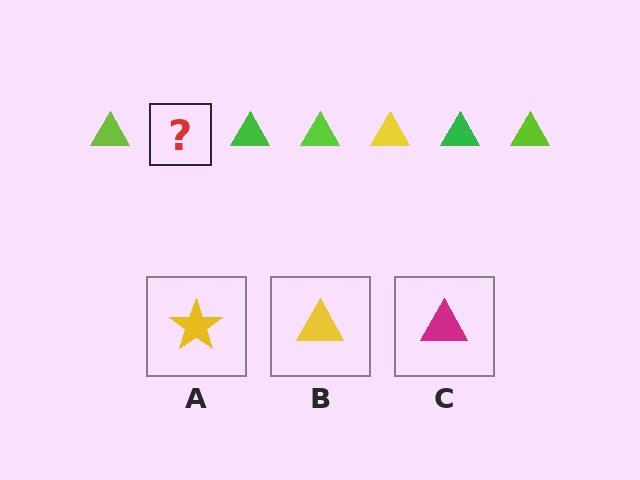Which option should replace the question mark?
Option B.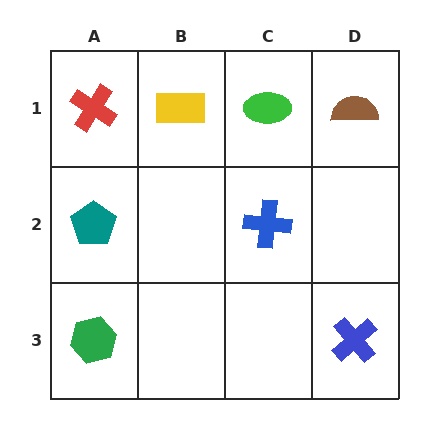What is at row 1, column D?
A brown semicircle.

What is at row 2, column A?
A teal pentagon.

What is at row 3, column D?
A blue cross.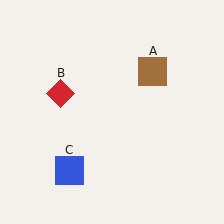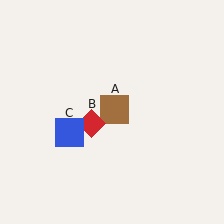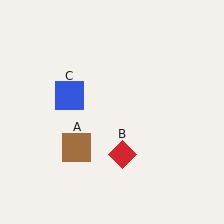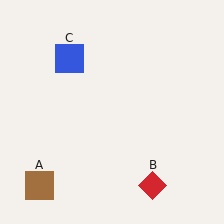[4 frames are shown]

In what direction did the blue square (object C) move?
The blue square (object C) moved up.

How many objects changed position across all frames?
3 objects changed position: brown square (object A), red diamond (object B), blue square (object C).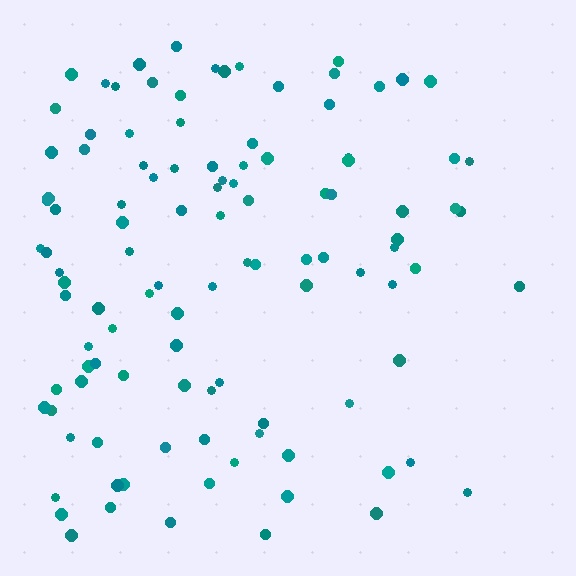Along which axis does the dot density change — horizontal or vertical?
Horizontal.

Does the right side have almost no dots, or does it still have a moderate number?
Still a moderate number, just noticeably fewer than the left.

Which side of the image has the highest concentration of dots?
The left.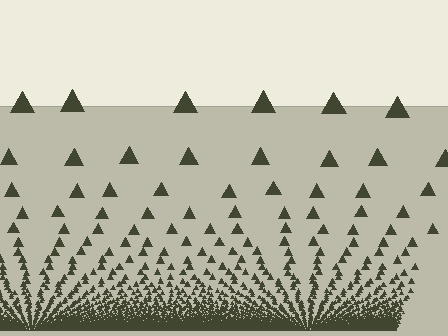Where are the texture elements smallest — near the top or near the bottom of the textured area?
Near the bottom.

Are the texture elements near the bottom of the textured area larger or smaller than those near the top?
Smaller. The gradient is inverted — elements near the bottom are smaller and denser.